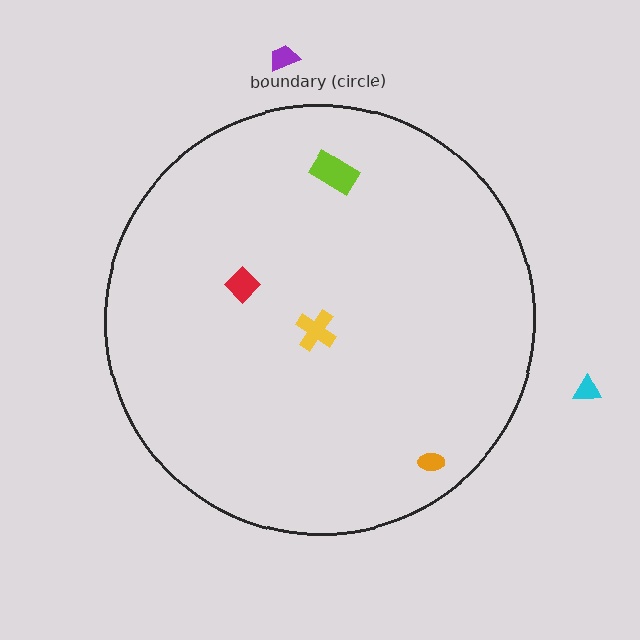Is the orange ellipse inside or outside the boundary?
Inside.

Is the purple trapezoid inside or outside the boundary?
Outside.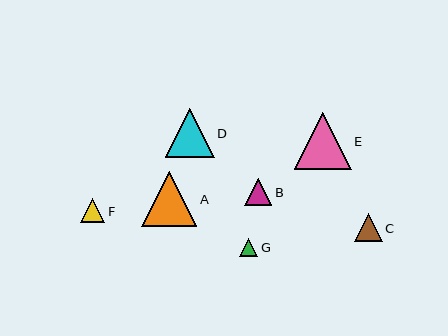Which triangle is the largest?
Triangle E is the largest with a size of approximately 57 pixels.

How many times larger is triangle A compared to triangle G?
Triangle A is approximately 3.1 times the size of triangle G.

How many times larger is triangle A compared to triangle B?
Triangle A is approximately 2.1 times the size of triangle B.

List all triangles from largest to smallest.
From largest to smallest: E, A, D, C, B, F, G.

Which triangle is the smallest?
Triangle G is the smallest with a size of approximately 18 pixels.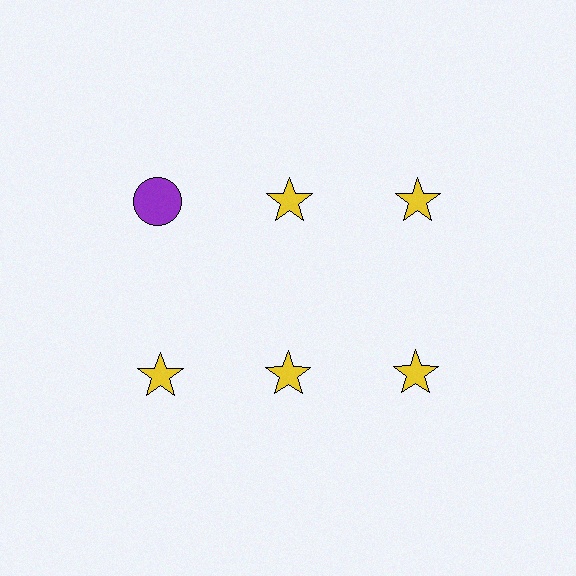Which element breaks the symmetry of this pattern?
The purple circle in the top row, leftmost column breaks the symmetry. All other shapes are yellow stars.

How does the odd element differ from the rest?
It differs in both color (purple instead of yellow) and shape (circle instead of star).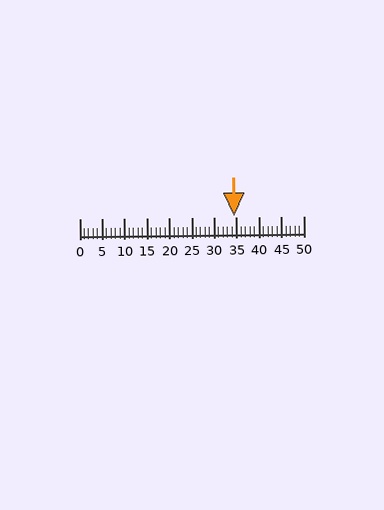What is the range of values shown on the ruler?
The ruler shows values from 0 to 50.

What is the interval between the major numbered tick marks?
The major tick marks are spaced 5 units apart.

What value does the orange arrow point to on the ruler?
The orange arrow points to approximately 34.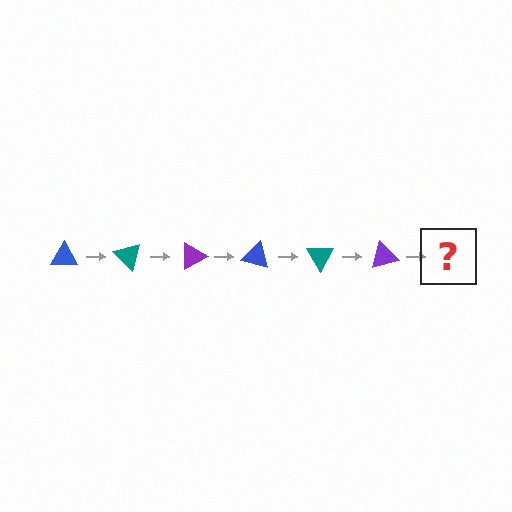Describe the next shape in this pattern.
It should be a blue triangle, rotated 270 degrees from the start.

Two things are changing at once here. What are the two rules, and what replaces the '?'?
The two rules are that it rotates 45 degrees each step and the color cycles through blue, teal, and purple. The '?' should be a blue triangle, rotated 270 degrees from the start.